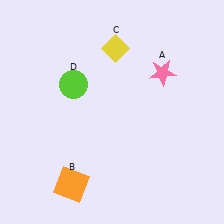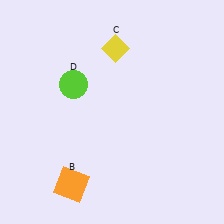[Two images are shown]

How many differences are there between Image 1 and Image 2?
There is 1 difference between the two images.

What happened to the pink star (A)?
The pink star (A) was removed in Image 2. It was in the top-right area of Image 1.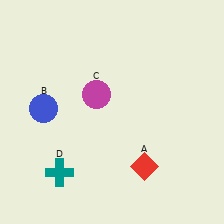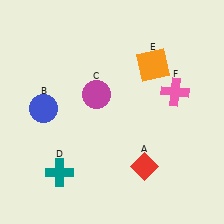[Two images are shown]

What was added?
An orange square (E), a pink cross (F) were added in Image 2.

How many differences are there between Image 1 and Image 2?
There are 2 differences between the two images.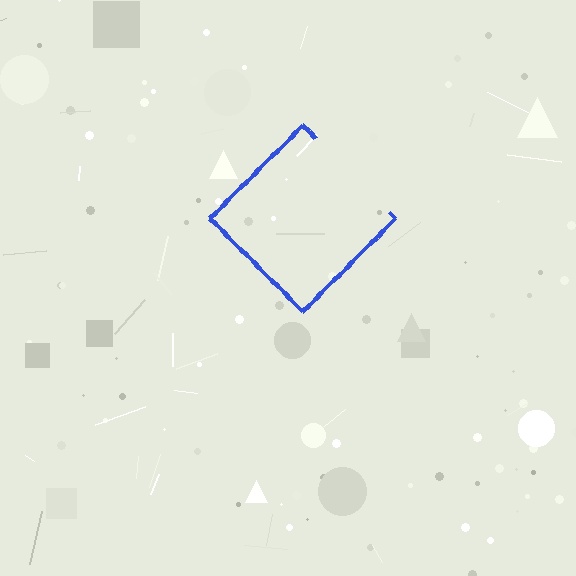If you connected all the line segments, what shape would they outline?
They would outline a diamond.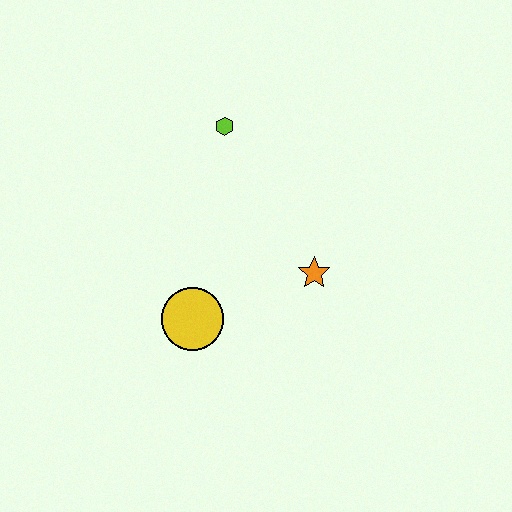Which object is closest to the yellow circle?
The orange star is closest to the yellow circle.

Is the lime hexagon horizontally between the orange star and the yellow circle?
Yes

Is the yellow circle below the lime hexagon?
Yes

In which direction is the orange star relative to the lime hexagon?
The orange star is below the lime hexagon.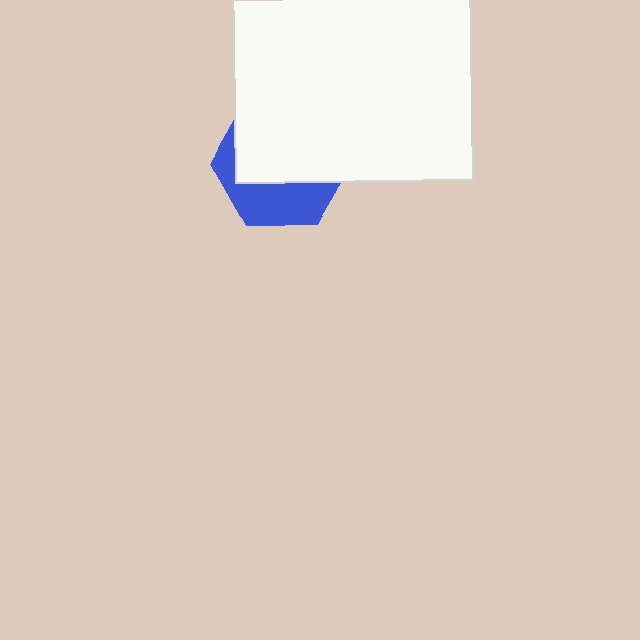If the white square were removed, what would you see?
You would see the complete blue hexagon.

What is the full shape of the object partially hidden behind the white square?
The partially hidden object is a blue hexagon.